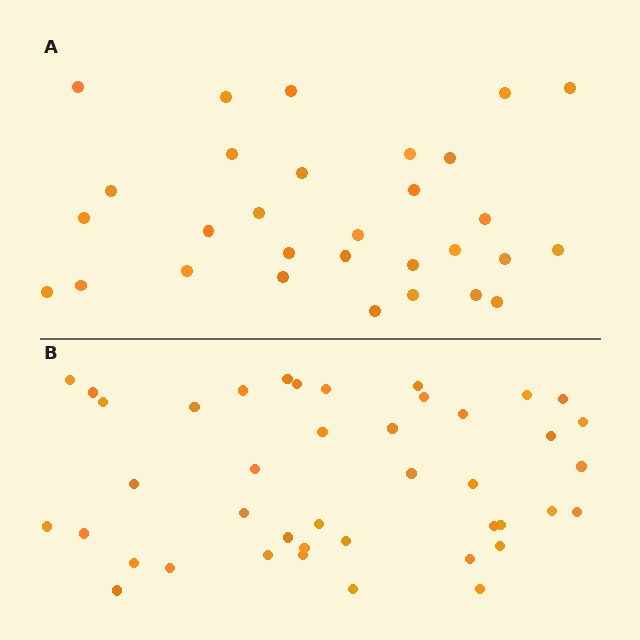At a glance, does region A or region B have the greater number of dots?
Region B (the bottom region) has more dots.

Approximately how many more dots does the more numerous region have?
Region B has roughly 12 or so more dots than region A.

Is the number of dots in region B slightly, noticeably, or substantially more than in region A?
Region B has noticeably more, but not dramatically so. The ratio is roughly 1.4 to 1.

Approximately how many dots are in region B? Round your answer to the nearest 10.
About 40 dots. (The exact count is 42, which rounds to 40.)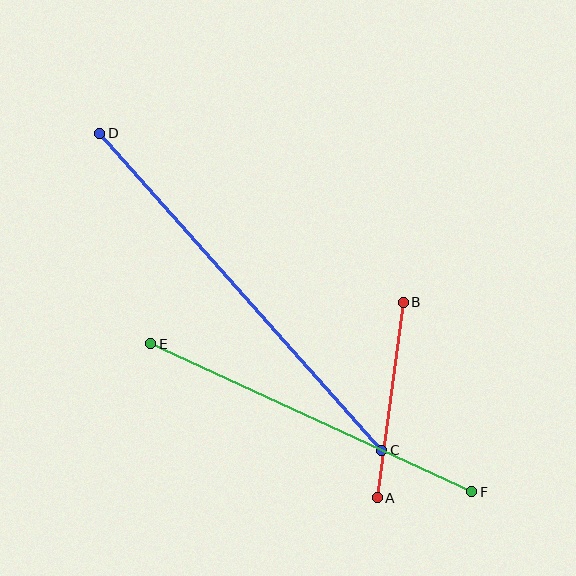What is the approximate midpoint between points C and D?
The midpoint is at approximately (241, 292) pixels.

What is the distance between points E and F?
The distance is approximately 353 pixels.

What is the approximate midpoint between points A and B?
The midpoint is at approximately (390, 400) pixels.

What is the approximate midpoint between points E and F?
The midpoint is at approximately (311, 418) pixels.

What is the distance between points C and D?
The distance is approximately 424 pixels.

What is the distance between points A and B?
The distance is approximately 197 pixels.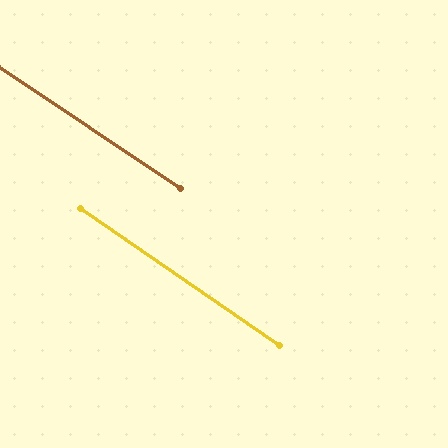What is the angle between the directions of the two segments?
Approximately 1 degree.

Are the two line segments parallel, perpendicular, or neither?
Parallel — their directions differ by only 0.6°.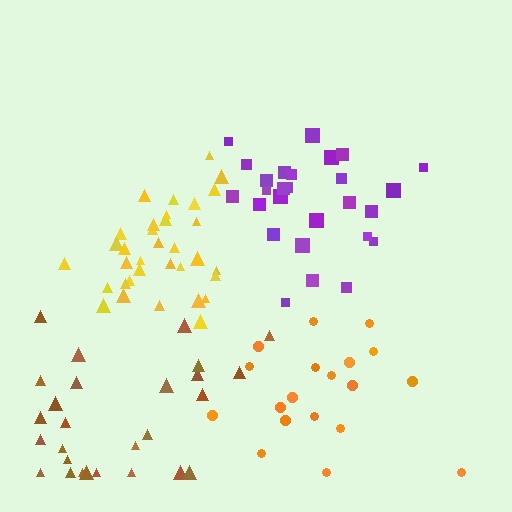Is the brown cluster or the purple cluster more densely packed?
Purple.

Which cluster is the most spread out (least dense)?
Orange.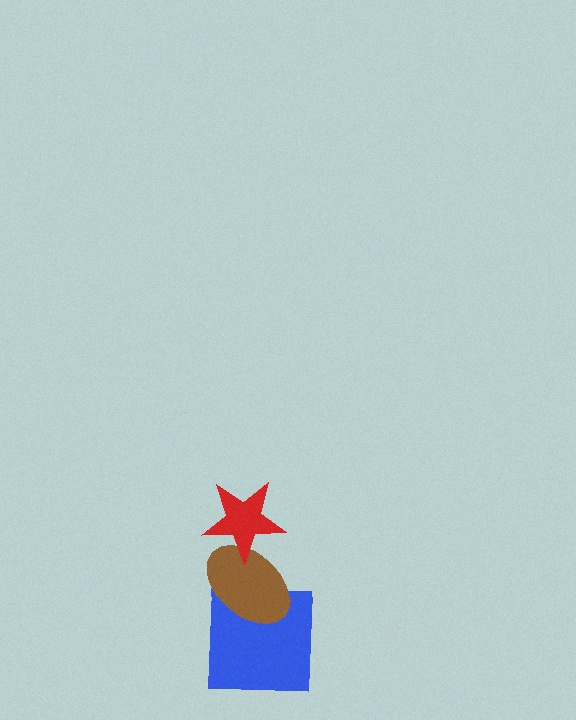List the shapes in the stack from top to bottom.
From top to bottom: the red star, the brown ellipse, the blue square.